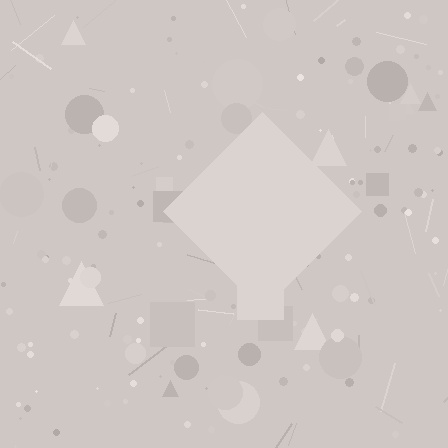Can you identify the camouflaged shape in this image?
The camouflaged shape is a diamond.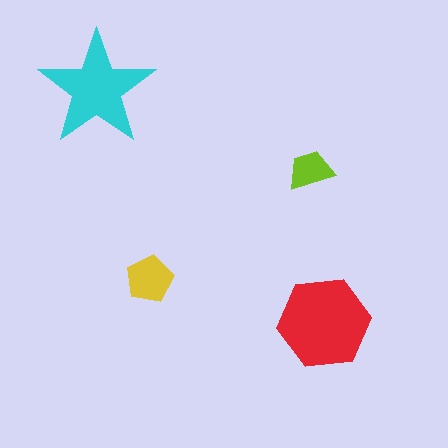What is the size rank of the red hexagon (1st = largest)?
1st.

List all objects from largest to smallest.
The red hexagon, the cyan star, the yellow pentagon, the lime trapezoid.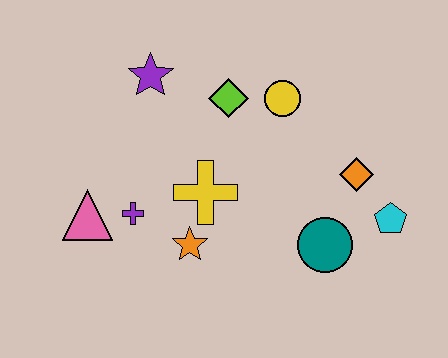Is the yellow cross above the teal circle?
Yes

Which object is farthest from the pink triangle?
The cyan pentagon is farthest from the pink triangle.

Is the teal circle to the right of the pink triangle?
Yes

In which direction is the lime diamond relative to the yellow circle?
The lime diamond is to the left of the yellow circle.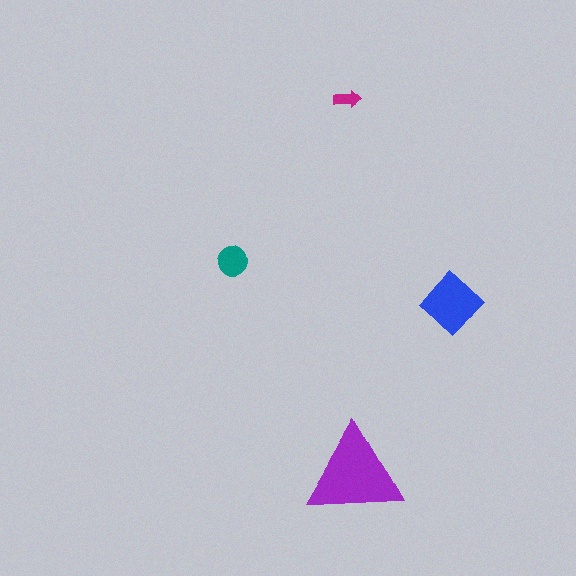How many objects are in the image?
There are 4 objects in the image.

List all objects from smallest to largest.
The magenta arrow, the teal circle, the blue diamond, the purple triangle.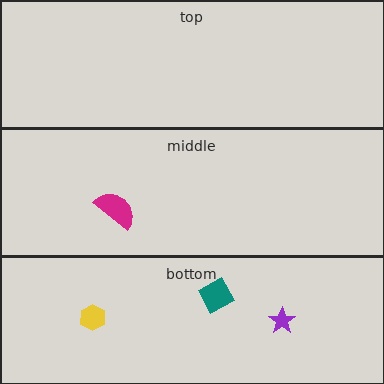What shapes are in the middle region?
The magenta semicircle.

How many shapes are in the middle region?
1.